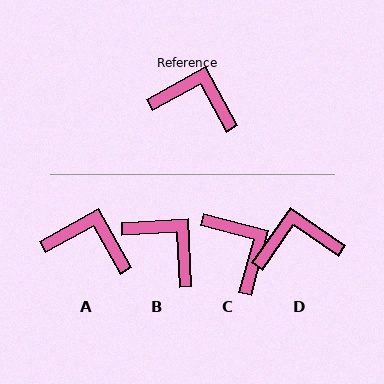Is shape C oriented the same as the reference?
No, it is off by about 44 degrees.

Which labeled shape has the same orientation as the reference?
A.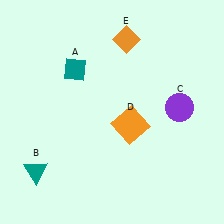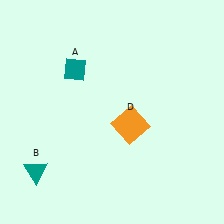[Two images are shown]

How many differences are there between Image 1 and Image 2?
There are 2 differences between the two images.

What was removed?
The orange diamond (E), the purple circle (C) were removed in Image 2.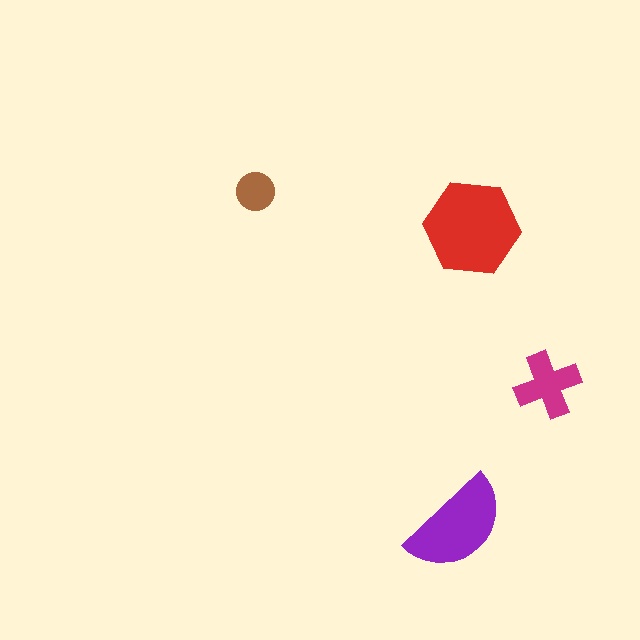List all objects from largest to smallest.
The red hexagon, the purple semicircle, the magenta cross, the brown circle.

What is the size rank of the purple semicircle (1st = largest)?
2nd.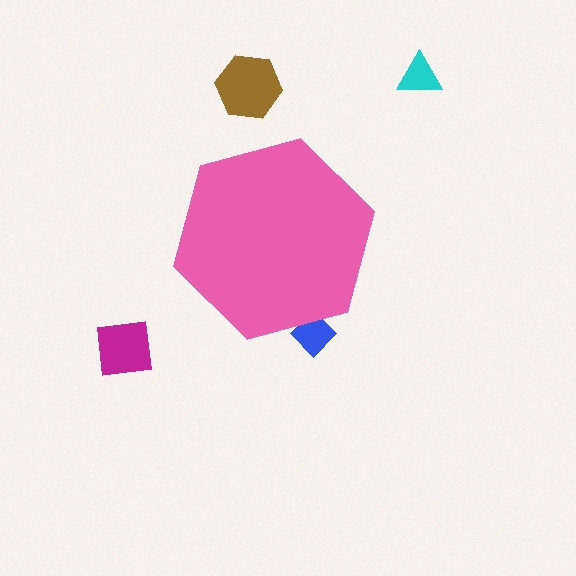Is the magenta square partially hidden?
No, the magenta square is fully visible.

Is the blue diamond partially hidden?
Yes, the blue diamond is partially hidden behind the pink hexagon.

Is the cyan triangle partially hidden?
No, the cyan triangle is fully visible.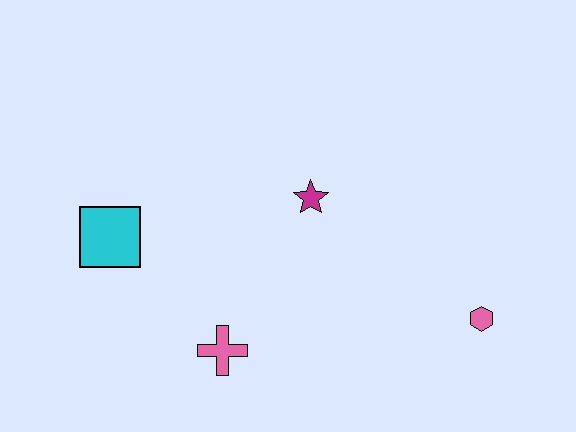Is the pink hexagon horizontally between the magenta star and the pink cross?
No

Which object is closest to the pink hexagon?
The magenta star is closest to the pink hexagon.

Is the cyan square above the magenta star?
No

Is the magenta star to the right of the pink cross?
Yes